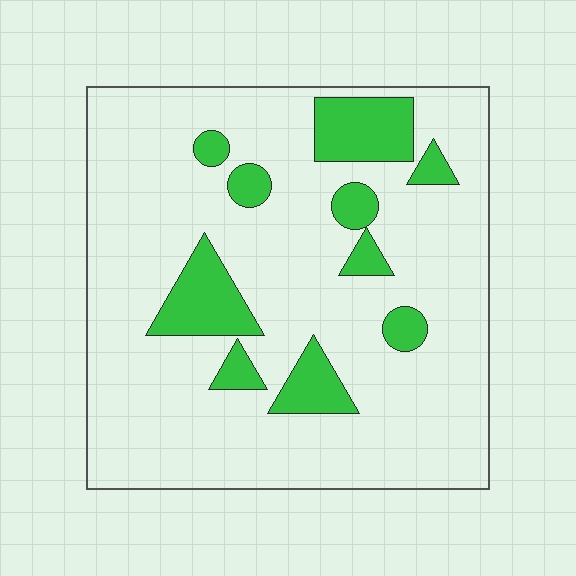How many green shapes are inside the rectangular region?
10.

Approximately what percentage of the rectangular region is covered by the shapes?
Approximately 15%.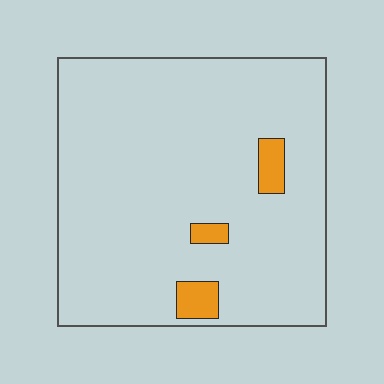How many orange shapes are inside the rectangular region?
3.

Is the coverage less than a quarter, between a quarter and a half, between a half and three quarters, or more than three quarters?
Less than a quarter.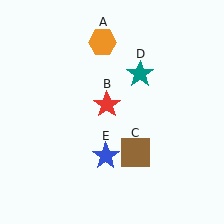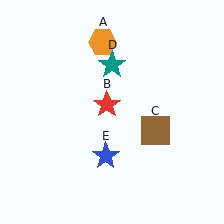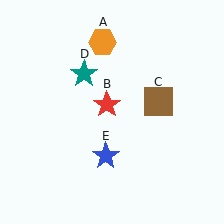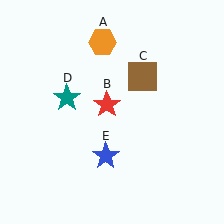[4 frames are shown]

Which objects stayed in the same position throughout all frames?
Orange hexagon (object A) and red star (object B) and blue star (object E) remained stationary.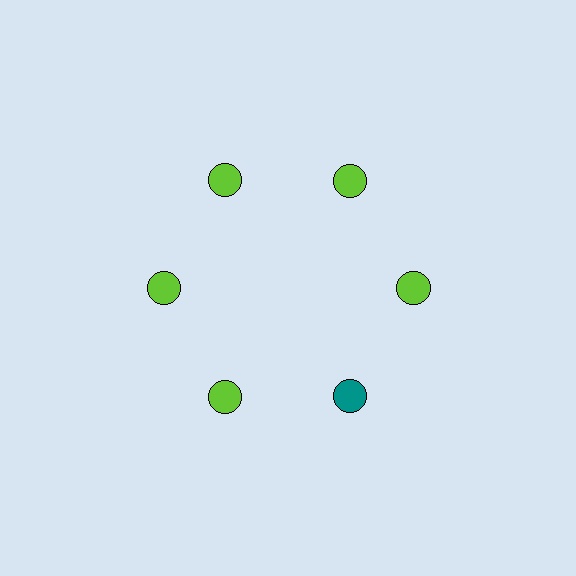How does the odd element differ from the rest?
It has a different color: teal instead of lime.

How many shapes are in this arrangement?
There are 6 shapes arranged in a ring pattern.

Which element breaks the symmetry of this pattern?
The teal circle at roughly the 5 o'clock position breaks the symmetry. All other shapes are lime circles.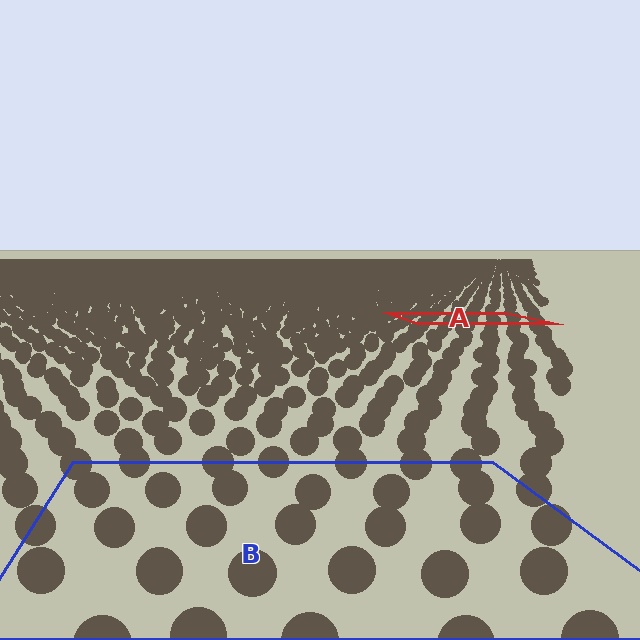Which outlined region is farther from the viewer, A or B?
Region A is farther from the viewer — the texture elements inside it appear smaller and more densely packed.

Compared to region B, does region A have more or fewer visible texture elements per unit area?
Region A has more texture elements per unit area — they are packed more densely because it is farther away.